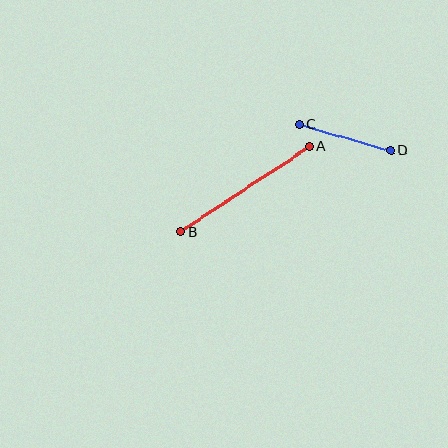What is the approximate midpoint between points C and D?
The midpoint is at approximately (345, 137) pixels.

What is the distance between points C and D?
The distance is approximately 95 pixels.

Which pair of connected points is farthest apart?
Points A and B are farthest apart.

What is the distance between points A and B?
The distance is approximately 154 pixels.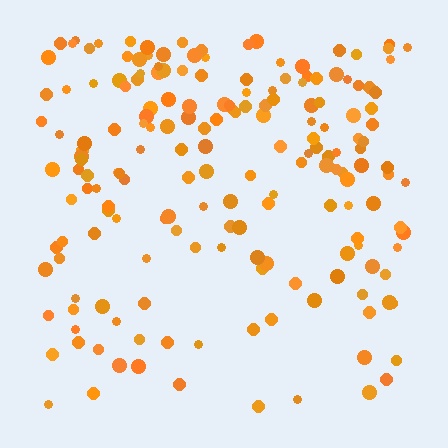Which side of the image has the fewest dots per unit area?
The bottom.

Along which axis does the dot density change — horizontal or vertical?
Vertical.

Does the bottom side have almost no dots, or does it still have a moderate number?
Still a moderate number, just noticeably fewer than the top.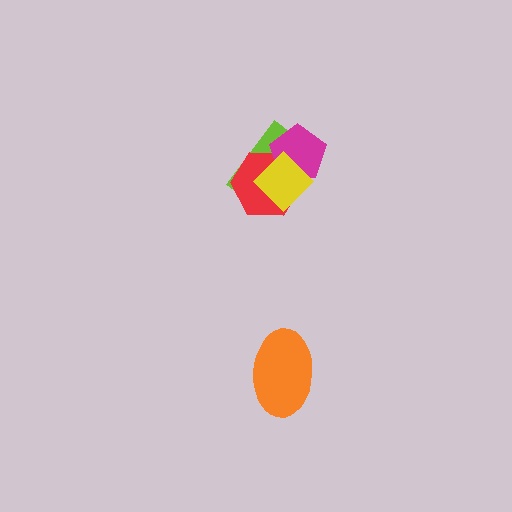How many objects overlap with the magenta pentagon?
3 objects overlap with the magenta pentagon.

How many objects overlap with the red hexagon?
3 objects overlap with the red hexagon.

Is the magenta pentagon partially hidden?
Yes, it is partially covered by another shape.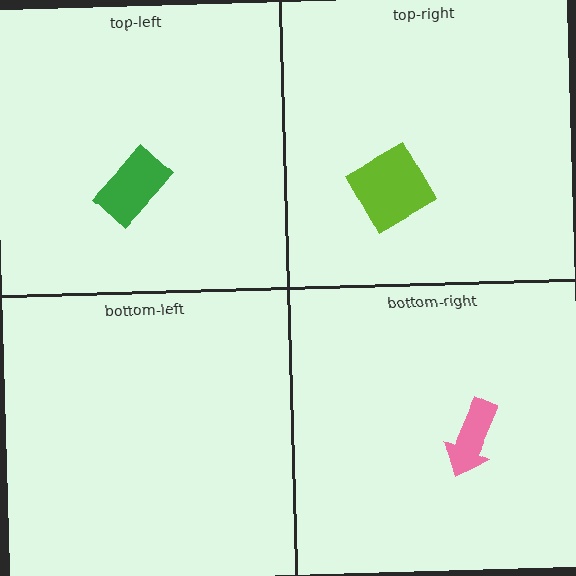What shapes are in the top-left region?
The green rectangle.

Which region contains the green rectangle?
The top-left region.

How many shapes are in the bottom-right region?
1.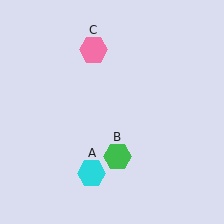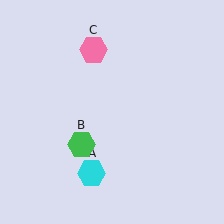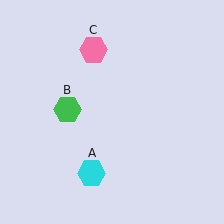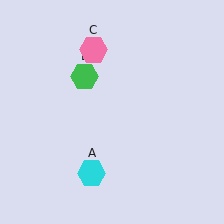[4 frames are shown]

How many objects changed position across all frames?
1 object changed position: green hexagon (object B).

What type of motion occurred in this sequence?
The green hexagon (object B) rotated clockwise around the center of the scene.